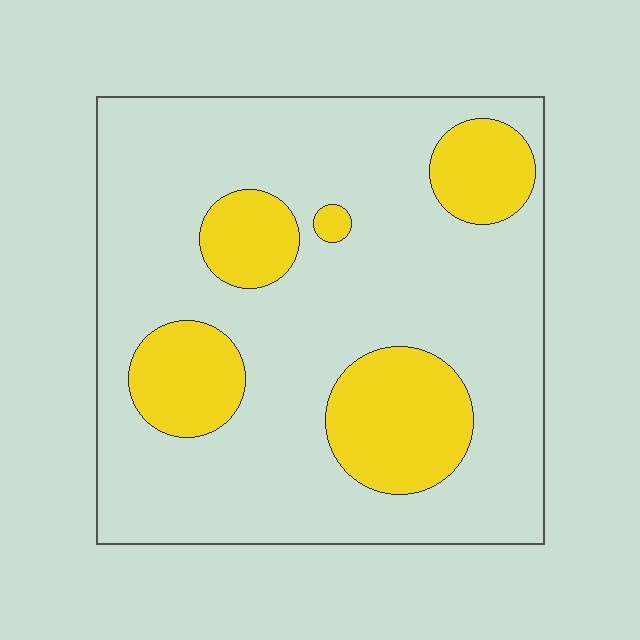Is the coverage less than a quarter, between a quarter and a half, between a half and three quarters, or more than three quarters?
Less than a quarter.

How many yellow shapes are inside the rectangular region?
5.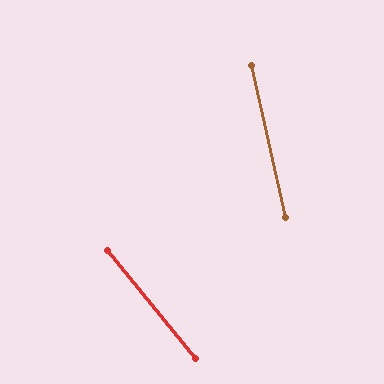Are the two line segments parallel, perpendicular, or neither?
Neither parallel nor perpendicular — they differ by about 27°.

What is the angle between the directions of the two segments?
Approximately 27 degrees.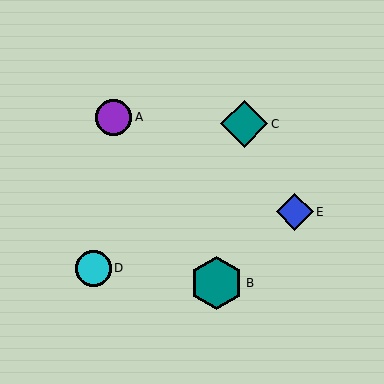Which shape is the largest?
The teal hexagon (labeled B) is the largest.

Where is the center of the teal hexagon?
The center of the teal hexagon is at (216, 283).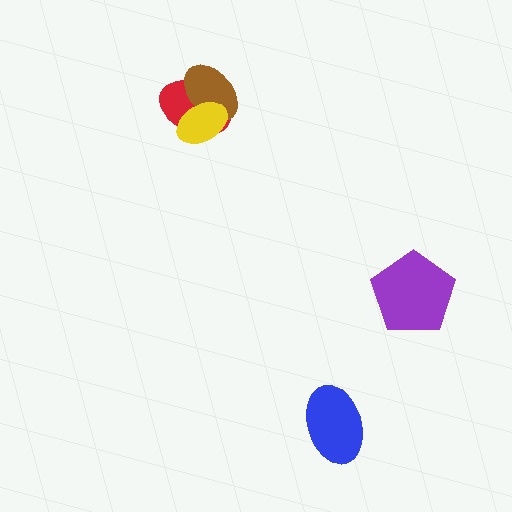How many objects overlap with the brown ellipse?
2 objects overlap with the brown ellipse.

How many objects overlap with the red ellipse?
2 objects overlap with the red ellipse.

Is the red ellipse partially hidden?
Yes, it is partially covered by another shape.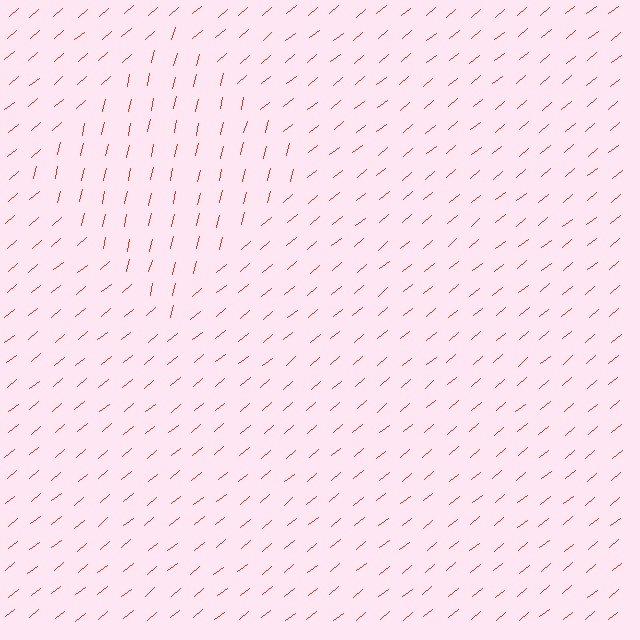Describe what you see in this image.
The image is filled with small red line segments. A diamond region in the image has lines oriented differently from the surrounding lines, creating a visible texture boundary.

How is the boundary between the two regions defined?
The boundary is defined purely by a change in line orientation (approximately 37 degrees difference). All lines are the same color and thickness.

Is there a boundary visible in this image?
Yes, there is a texture boundary formed by a change in line orientation.